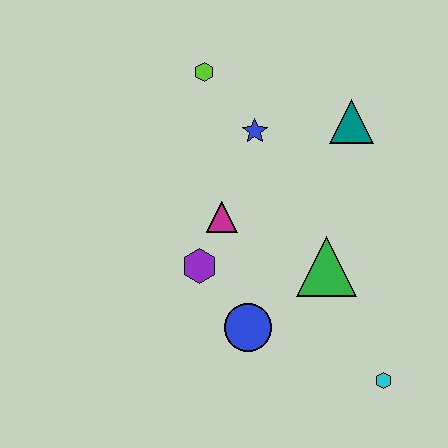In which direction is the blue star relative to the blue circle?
The blue star is above the blue circle.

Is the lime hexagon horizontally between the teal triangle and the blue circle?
No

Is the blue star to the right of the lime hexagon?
Yes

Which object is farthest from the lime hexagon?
The cyan hexagon is farthest from the lime hexagon.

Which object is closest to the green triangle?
The blue circle is closest to the green triangle.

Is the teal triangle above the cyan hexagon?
Yes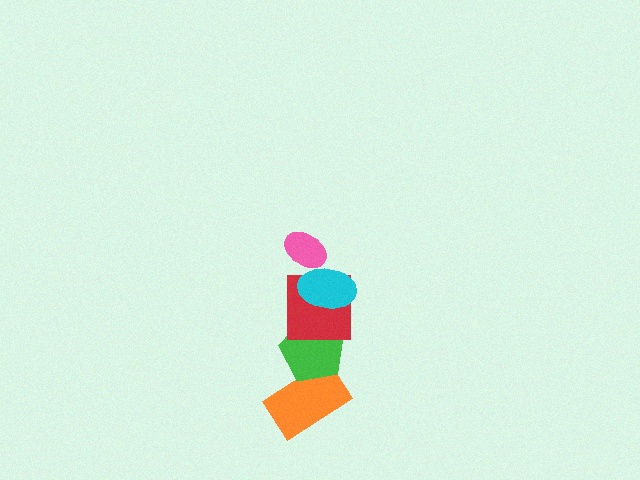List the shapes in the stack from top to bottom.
From top to bottom: the pink ellipse, the cyan ellipse, the red square, the green pentagon, the orange rectangle.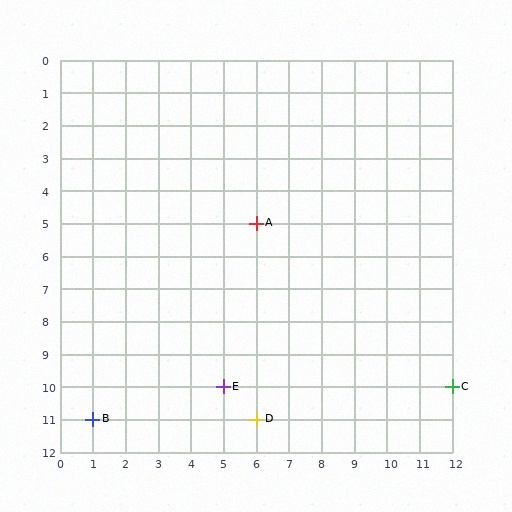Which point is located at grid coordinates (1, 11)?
Point B is at (1, 11).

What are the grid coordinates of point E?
Point E is at grid coordinates (5, 10).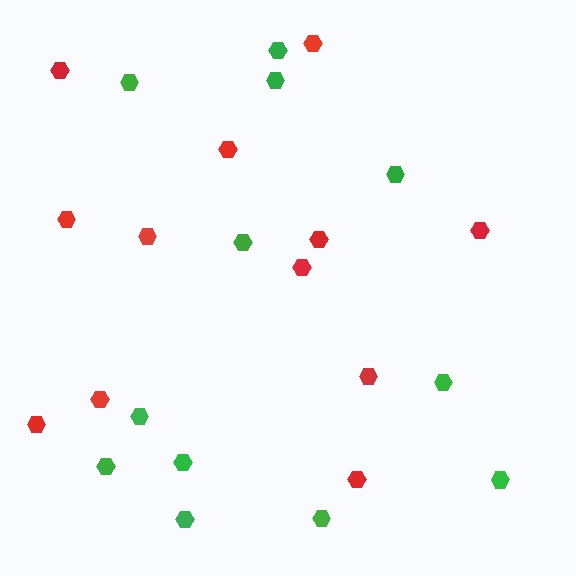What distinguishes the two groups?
There are 2 groups: one group of red hexagons (12) and one group of green hexagons (12).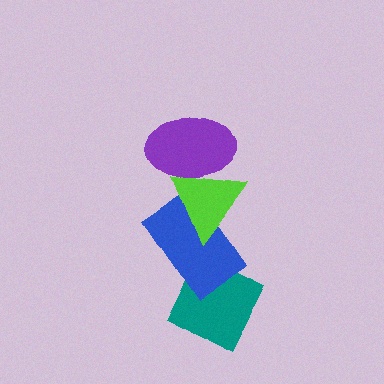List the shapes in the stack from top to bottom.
From top to bottom: the purple ellipse, the lime triangle, the blue rectangle, the teal diamond.